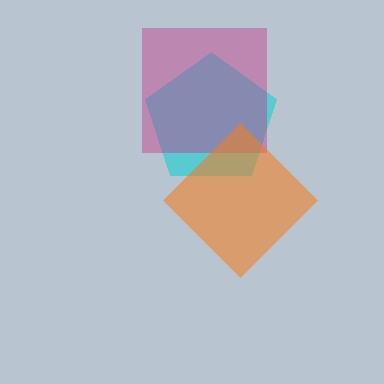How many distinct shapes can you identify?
There are 3 distinct shapes: a cyan pentagon, a magenta square, an orange diamond.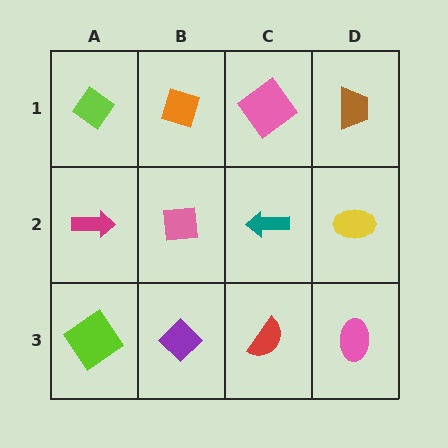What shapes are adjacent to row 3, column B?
A pink square (row 2, column B), a lime diamond (row 3, column A), a red semicircle (row 3, column C).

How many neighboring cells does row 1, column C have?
3.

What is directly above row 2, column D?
A brown trapezoid.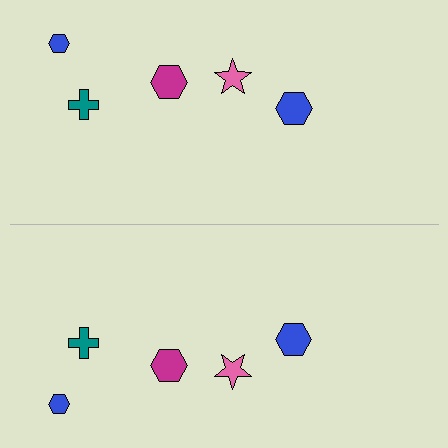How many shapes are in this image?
There are 10 shapes in this image.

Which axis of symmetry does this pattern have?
The pattern has a horizontal axis of symmetry running through the center of the image.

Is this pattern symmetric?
Yes, this pattern has bilateral (reflection) symmetry.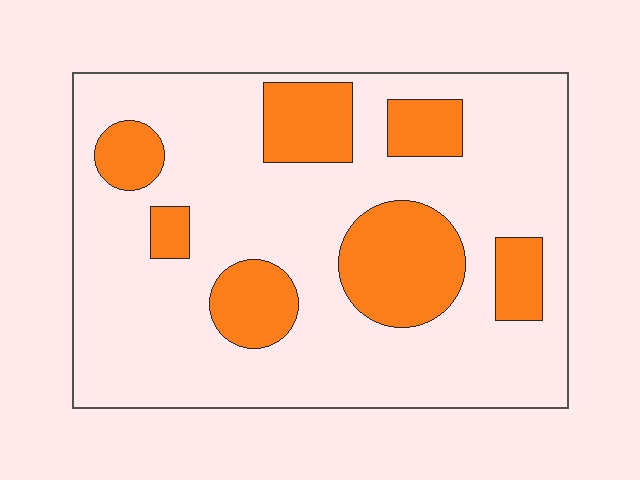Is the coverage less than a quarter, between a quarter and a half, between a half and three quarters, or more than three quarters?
Less than a quarter.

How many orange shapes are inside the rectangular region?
7.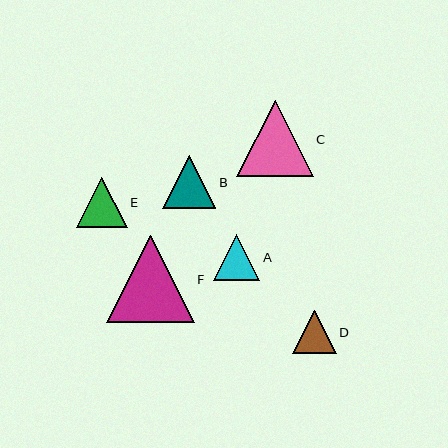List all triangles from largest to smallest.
From largest to smallest: F, C, B, E, A, D.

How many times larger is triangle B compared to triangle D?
Triangle B is approximately 1.2 times the size of triangle D.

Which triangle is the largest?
Triangle F is the largest with a size of approximately 88 pixels.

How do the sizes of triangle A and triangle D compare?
Triangle A and triangle D are approximately the same size.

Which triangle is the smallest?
Triangle D is the smallest with a size of approximately 44 pixels.